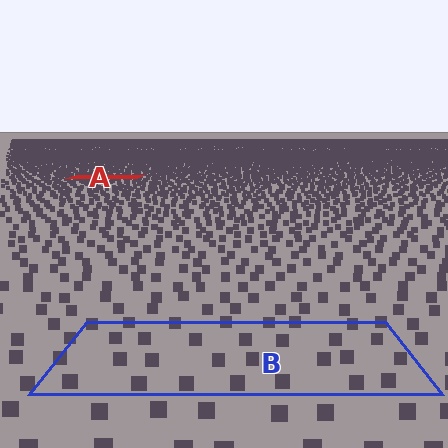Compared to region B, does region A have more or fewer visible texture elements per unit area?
Region A has more texture elements per unit area — they are packed more densely because it is farther away.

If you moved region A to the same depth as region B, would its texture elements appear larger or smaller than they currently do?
They would appear larger. At a closer depth, the same texture elements are projected at a bigger on-screen size.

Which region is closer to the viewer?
Region B is closer. The texture elements there are larger and more spread out.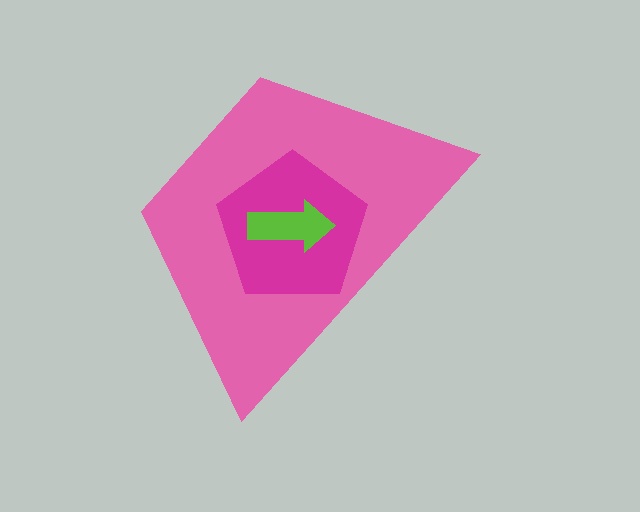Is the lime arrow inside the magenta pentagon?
Yes.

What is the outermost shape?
The pink trapezoid.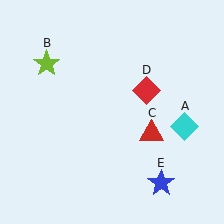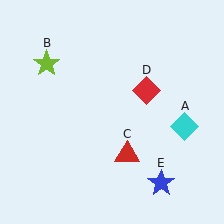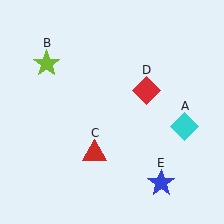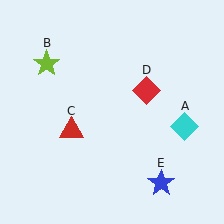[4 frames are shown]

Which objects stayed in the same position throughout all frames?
Cyan diamond (object A) and lime star (object B) and red diamond (object D) and blue star (object E) remained stationary.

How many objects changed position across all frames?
1 object changed position: red triangle (object C).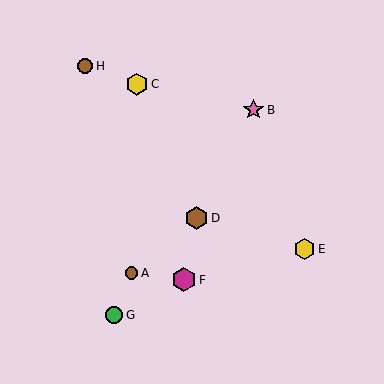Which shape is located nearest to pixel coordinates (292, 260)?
The yellow hexagon (labeled E) at (305, 249) is nearest to that location.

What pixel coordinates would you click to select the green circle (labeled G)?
Click at (114, 315) to select the green circle G.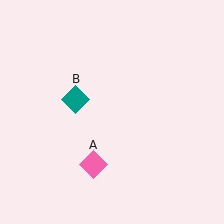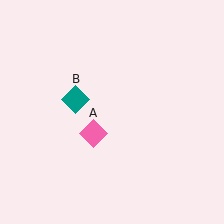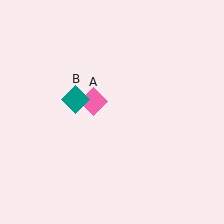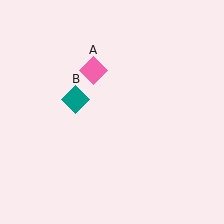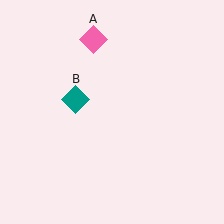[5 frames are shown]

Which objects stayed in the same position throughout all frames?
Teal diamond (object B) remained stationary.